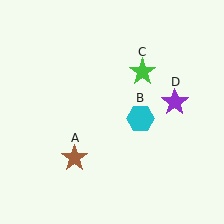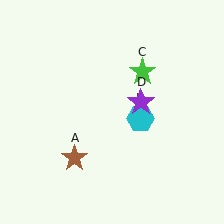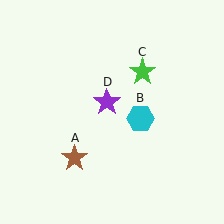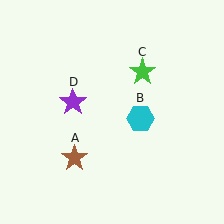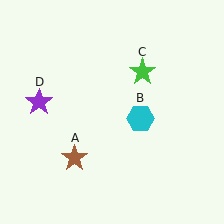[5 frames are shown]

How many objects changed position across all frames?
1 object changed position: purple star (object D).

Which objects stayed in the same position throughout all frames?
Brown star (object A) and cyan hexagon (object B) and green star (object C) remained stationary.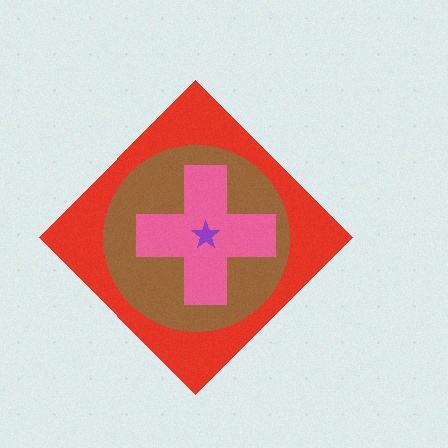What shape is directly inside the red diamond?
The brown circle.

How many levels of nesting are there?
4.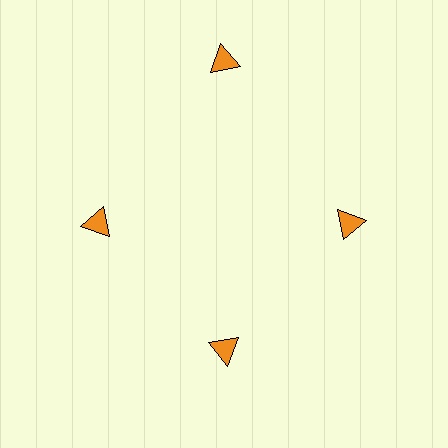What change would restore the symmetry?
The symmetry would be restored by moving it inward, back onto the ring so that all 4 triangles sit at equal angles and equal distance from the center.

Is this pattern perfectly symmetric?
No. The 4 orange triangles are arranged in a ring, but one element near the 12 o'clock position is pushed outward from the center, breaking the 4-fold rotational symmetry.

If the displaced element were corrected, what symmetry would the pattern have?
It would have 4-fold rotational symmetry — the pattern would map onto itself every 90 degrees.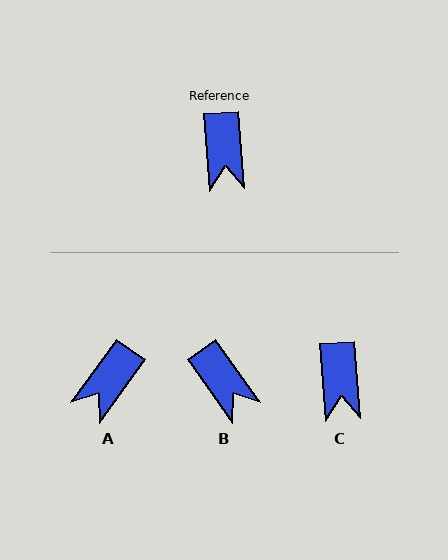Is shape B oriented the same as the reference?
No, it is off by about 32 degrees.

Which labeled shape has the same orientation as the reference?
C.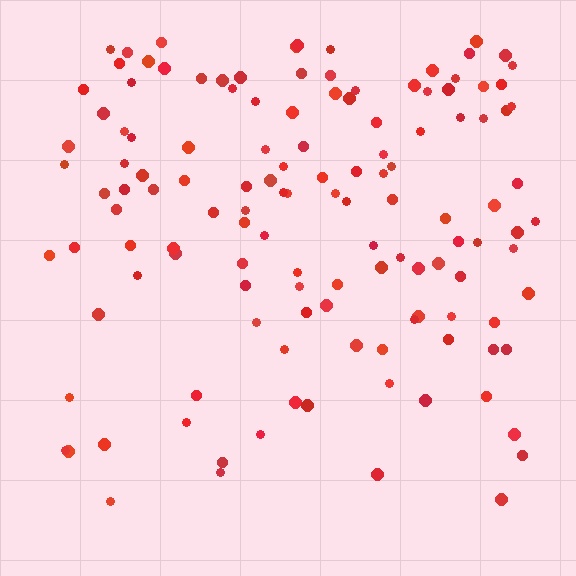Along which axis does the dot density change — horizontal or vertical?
Vertical.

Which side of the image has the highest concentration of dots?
The top.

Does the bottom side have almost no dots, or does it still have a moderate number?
Still a moderate number, just noticeably fewer than the top.